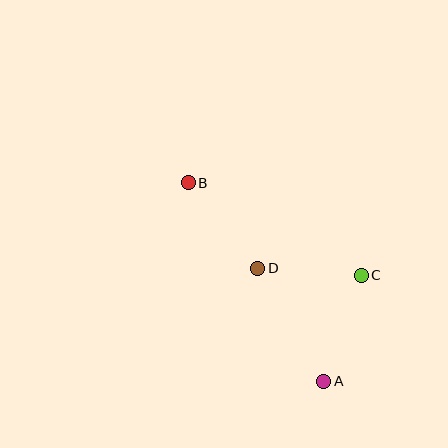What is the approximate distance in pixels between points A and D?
The distance between A and D is approximately 131 pixels.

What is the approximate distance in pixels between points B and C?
The distance between B and C is approximately 197 pixels.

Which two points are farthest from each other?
Points A and B are farthest from each other.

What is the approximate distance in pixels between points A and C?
The distance between A and C is approximately 113 pixels.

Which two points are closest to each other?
Points C and D are closest to each other.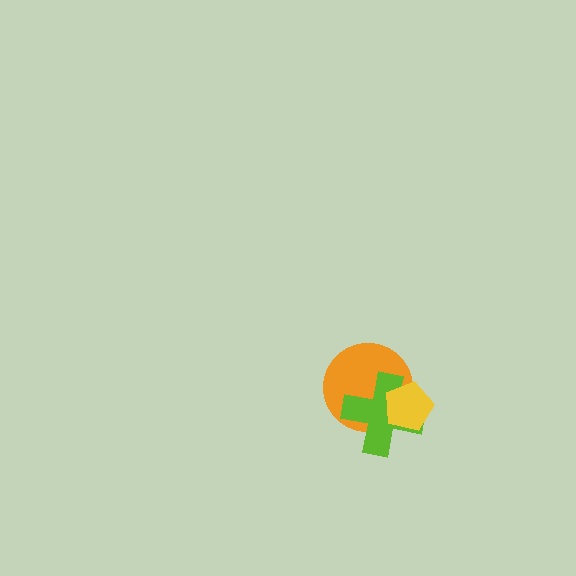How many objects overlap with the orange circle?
2 objects overlap with the orange circle.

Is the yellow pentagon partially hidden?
No, no other shape covers it.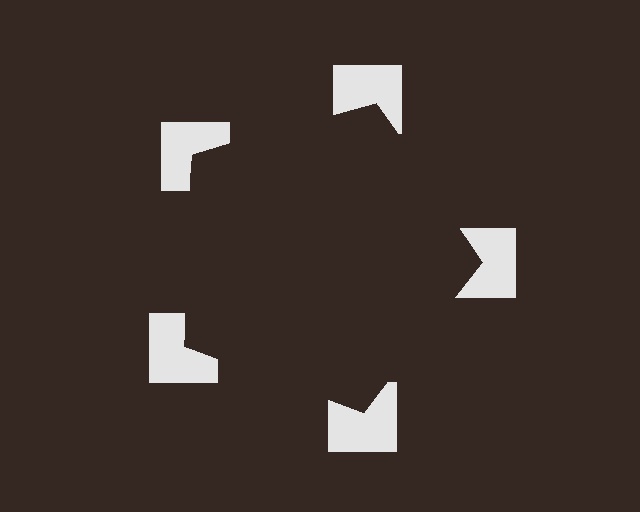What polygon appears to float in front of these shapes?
An illusory pentagon — its edges are inferred from the aligned wedge cuts in the notched squares, not physically drawn.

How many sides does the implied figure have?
5 sides.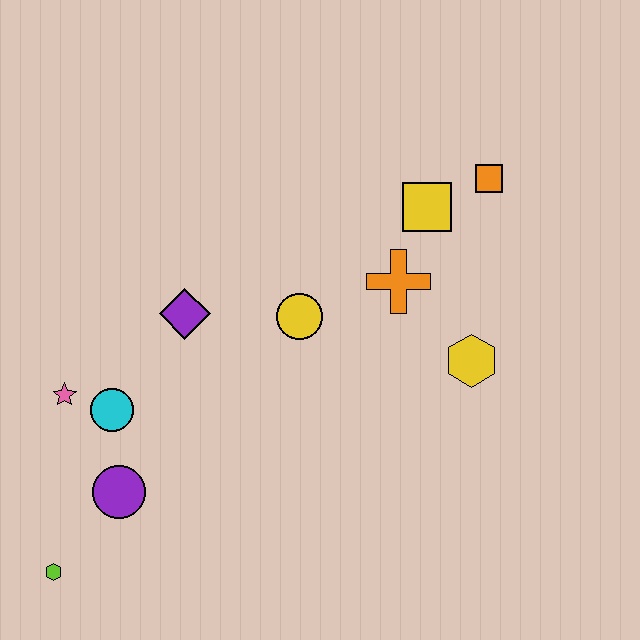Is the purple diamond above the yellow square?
No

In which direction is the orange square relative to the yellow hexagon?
The orange square is above the yellow hexagon.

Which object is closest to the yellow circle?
The orange cross is closest to the yellow circle.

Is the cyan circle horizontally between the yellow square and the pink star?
Yes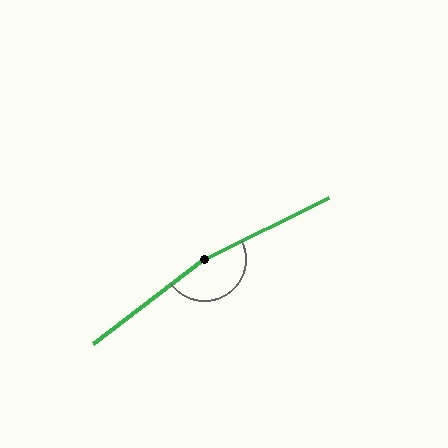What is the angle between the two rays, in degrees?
Approximately 169 degrees.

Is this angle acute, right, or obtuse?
It is obtuse.